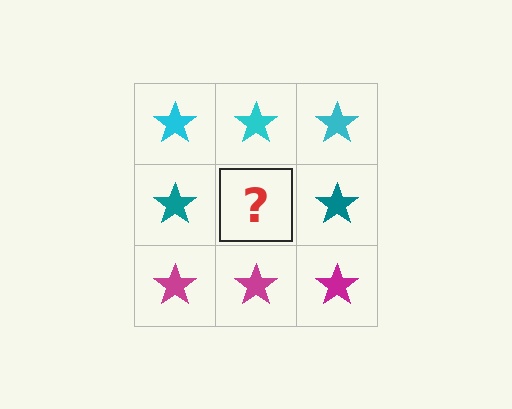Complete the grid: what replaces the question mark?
The question mark should be replaced with a teal star.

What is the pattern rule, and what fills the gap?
The rule is that each row has a consistent color. The gap should be filled with a teal star.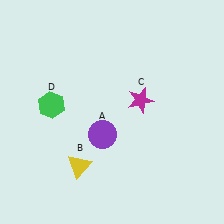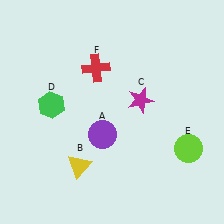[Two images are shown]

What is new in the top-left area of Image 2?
A red cross (F) was added in the top-left area of Image 2.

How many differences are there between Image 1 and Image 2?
There are 2 differences between the two images.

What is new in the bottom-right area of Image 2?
A lime circle (E) was added in the bottom-right area of Image 2.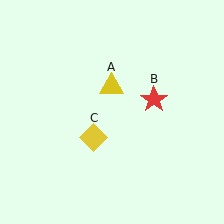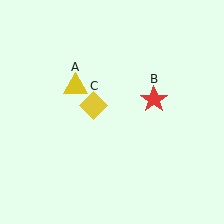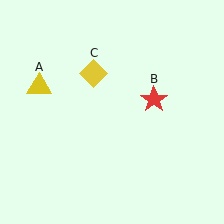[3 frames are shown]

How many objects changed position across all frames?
2 objects changed position: yellow triangle (object A), yellow diamond (object C).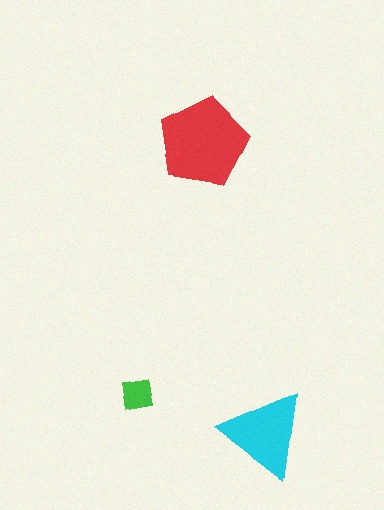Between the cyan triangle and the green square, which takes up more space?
The cyan triangle.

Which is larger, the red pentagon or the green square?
The red pentagon.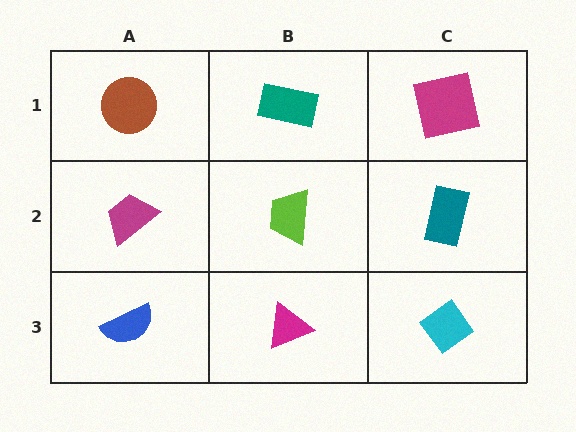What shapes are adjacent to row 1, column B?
A lime trapezoid (row 2, column B), a brown circle (row 1, column A), a magenta square (row 1, column C).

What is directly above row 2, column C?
A magenta square.